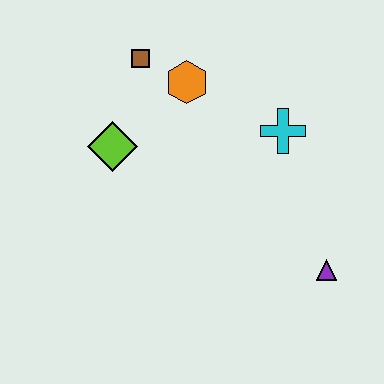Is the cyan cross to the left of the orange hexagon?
No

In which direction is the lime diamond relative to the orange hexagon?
The lime diamond is to the left of the orange hexagon.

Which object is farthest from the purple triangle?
The brown square is farthest from the purple triangle.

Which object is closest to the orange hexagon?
The brown square is closest to the orange hexagon.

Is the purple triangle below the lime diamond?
Yes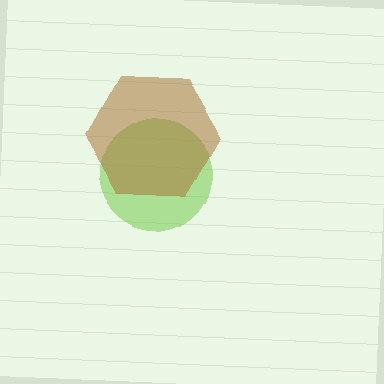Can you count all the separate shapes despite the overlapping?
Yes, there are 2 separate shapes.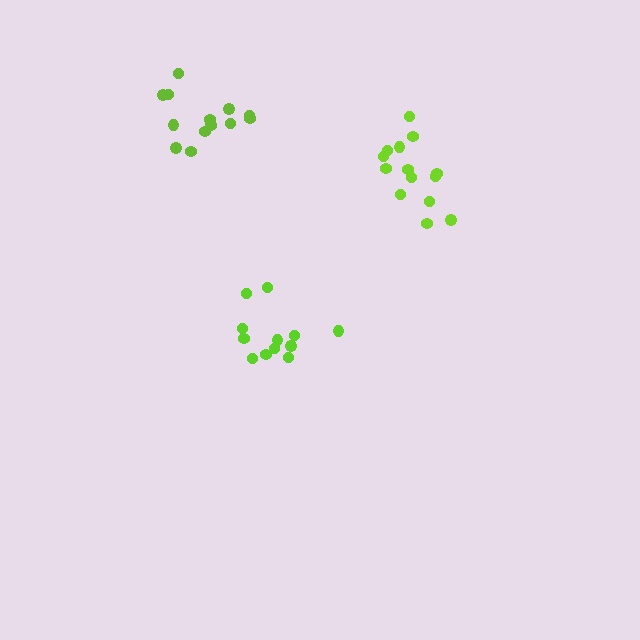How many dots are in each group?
Group 1: 13 dots, Group 2: 14 dots, Group 3: 12 dots (39 total).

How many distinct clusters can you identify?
There are 3 distinct clusters.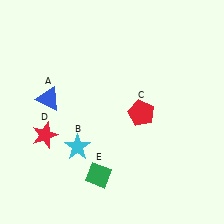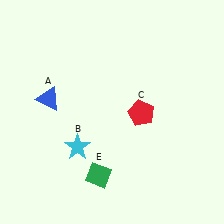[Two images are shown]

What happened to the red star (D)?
The red star (D) was removed in Image 2. It was in the bottom-left area of Image 1.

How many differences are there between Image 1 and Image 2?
There is 1 difference between the two images.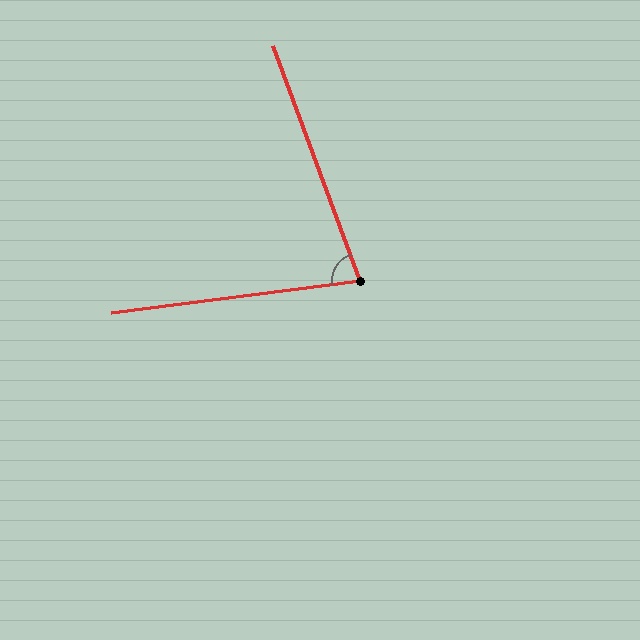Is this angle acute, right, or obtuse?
It is acute.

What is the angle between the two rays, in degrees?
Approximately 77 degrees.